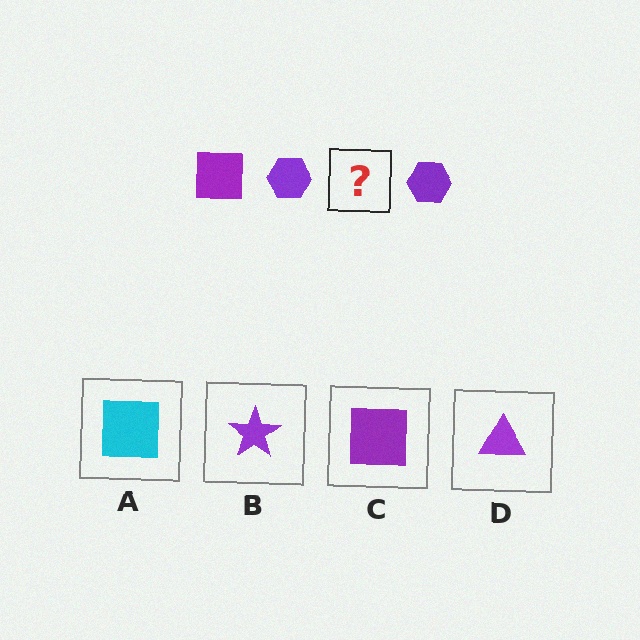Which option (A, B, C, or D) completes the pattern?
C.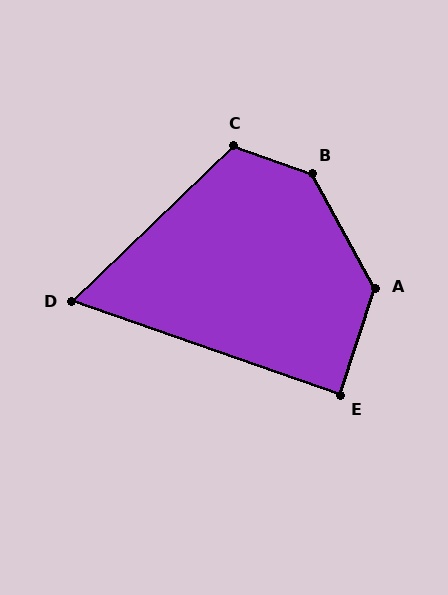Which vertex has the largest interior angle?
B, at approximately 139 degrees.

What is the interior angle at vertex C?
Approximately 116 degrees (obtuse).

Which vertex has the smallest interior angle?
D, at approximately 63 degrees.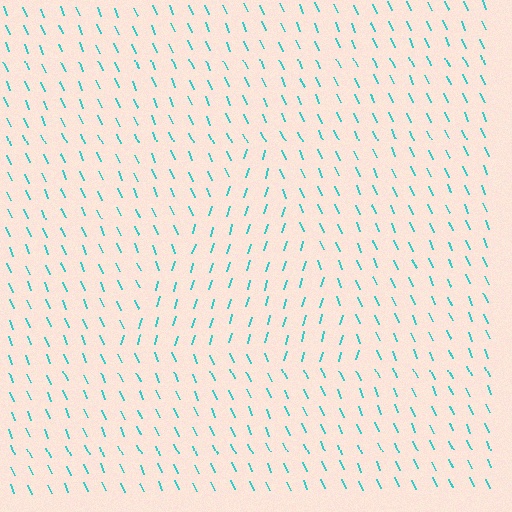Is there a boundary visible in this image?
Yes, there is a texture boundary formed by a change in line orientation.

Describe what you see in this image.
The image is filled with small cyan line segments. A triangle region in the image has lines oriented differently from the surrounding lines, creating a visible texture boundary.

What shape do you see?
I see a triangle.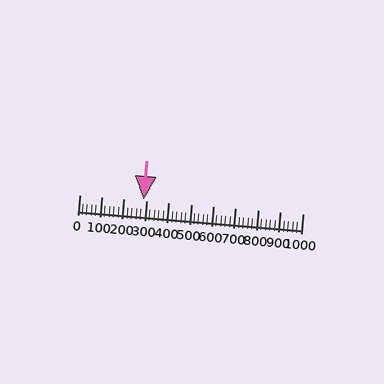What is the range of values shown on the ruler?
The ruler shows values from 0 to 1000.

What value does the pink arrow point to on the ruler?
The pink arrow points to approximately 290.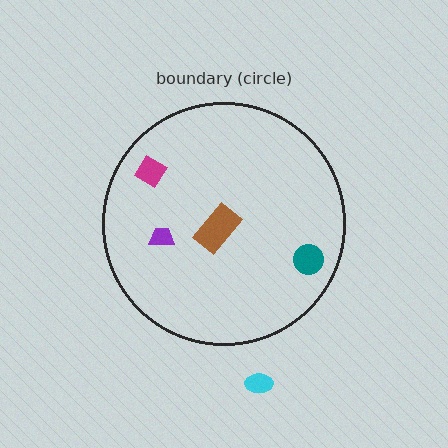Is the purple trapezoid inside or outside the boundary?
Inside.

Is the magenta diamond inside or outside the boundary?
Inside.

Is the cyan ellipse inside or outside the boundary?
Outside.